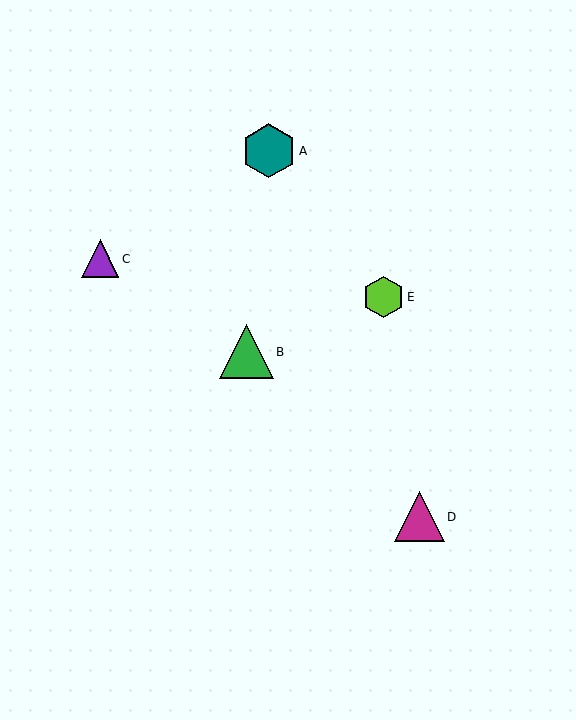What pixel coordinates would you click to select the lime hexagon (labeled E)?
Click at (383, 297) to select the lime hexagon E.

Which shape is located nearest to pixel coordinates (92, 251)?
The purple triangle (labeled C) at (100, 259) is nearest to that location.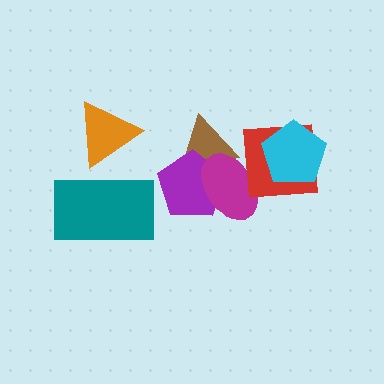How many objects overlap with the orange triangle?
1 object overlaps with the orange triangle.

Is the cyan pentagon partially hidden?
No, no other shape covers it.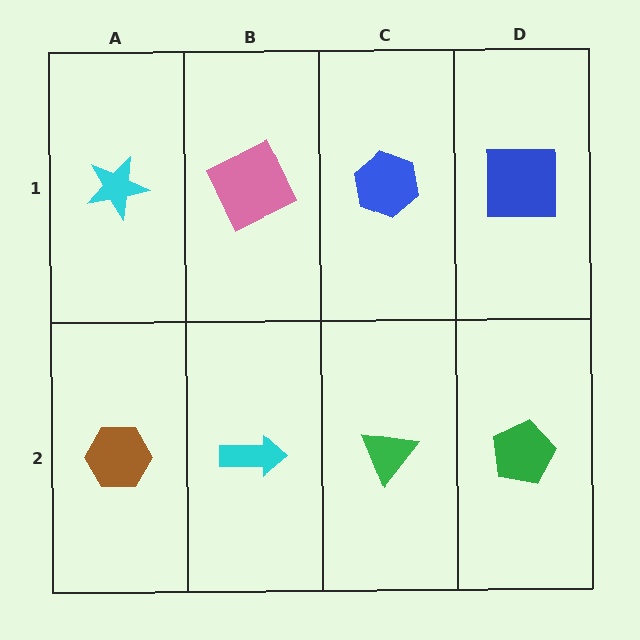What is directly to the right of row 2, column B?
A green triangle.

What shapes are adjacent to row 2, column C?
A blue hexagon (row 1, column C), a cyan arrow (row 2, column B), a green pentagon (row 2, column D).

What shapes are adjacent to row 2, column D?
A blue square (row 1, column D), a green triangle (row 2, column C).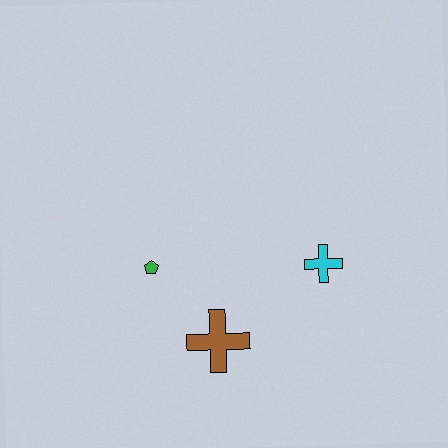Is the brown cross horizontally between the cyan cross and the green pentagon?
Yes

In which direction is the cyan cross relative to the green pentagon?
The cyan cross is to the right of the green pentagon.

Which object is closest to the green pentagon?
The brown cross is closest to the green pentagon.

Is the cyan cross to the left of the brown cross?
No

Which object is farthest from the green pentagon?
The cyan cross is farthest from the green pentagon.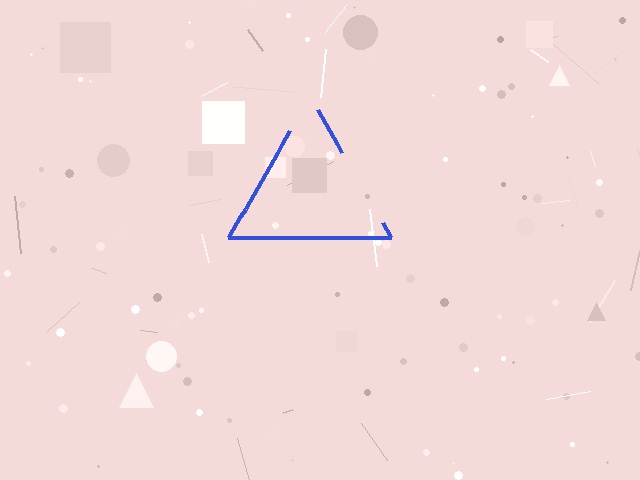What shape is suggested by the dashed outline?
The dashed outline suggests a triangle.